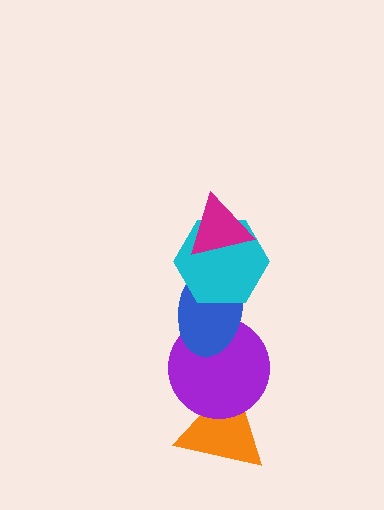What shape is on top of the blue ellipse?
The cyan hexagon is on top of the blue ellipse.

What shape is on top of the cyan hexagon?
The magenta triangle is on top of the cyan hexagon.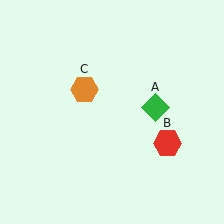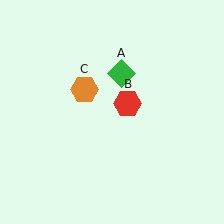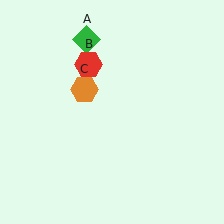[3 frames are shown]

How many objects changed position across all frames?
2 objects changed position: green diamond (object A), red hexagon (object B).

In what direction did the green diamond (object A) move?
The green diamond (object A) moved up and to the left.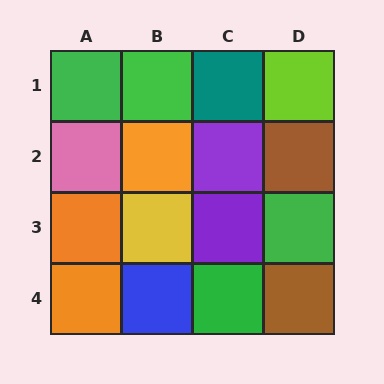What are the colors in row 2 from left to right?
Pink, orange, purple, brown.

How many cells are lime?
1 cell is lime.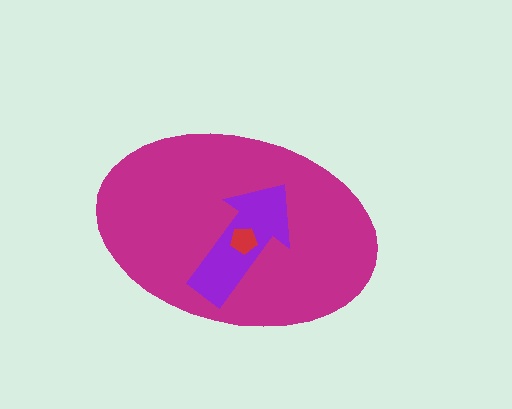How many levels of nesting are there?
3.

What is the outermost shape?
The magenta ellipse.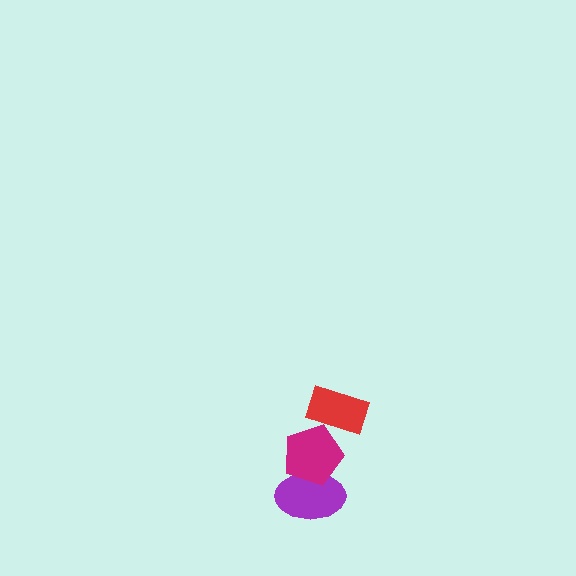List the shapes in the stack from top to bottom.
From top to bottom: the red rectangle, the magenta pentagon, the purple ellipse.